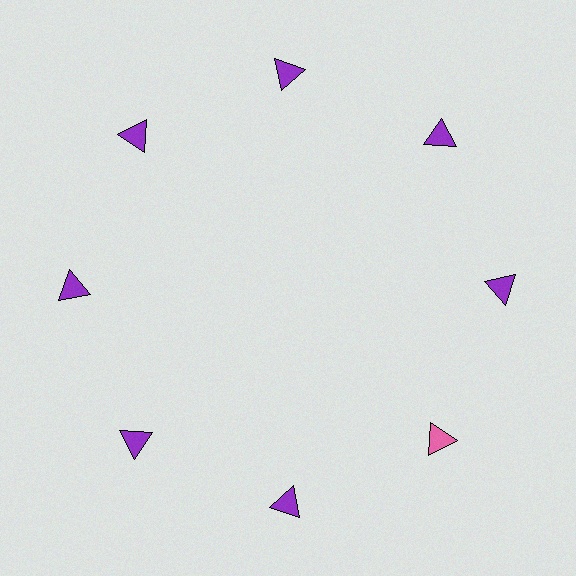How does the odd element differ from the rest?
It has a different color: pink instead of purple.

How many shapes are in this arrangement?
There are 8 shapes arranged in a ring pattern.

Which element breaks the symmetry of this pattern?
The pink triangle at roughly the 4 o'clock position breaks the symmetry. All other shapes are purple triangles.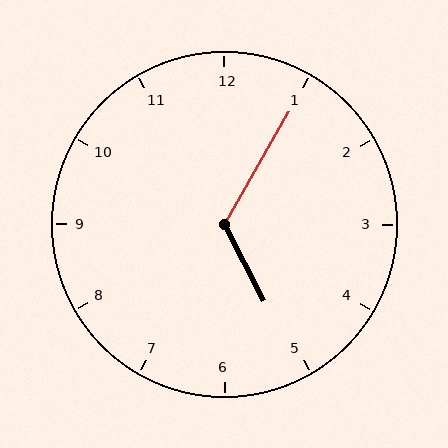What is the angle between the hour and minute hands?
Approximately 122 degrees.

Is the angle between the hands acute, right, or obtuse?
It is obtuse.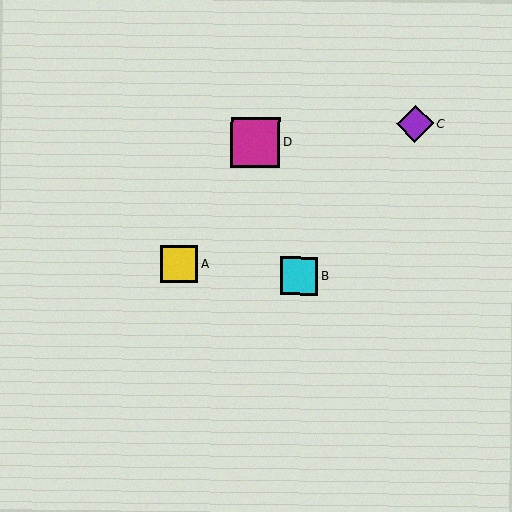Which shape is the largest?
The magenta square (labeled D) is the largest.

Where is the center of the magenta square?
The center of the magenta square is at (255, 142).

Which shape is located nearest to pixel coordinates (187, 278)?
The yellow square (labeled A) at (179, 264) is nearest to that location.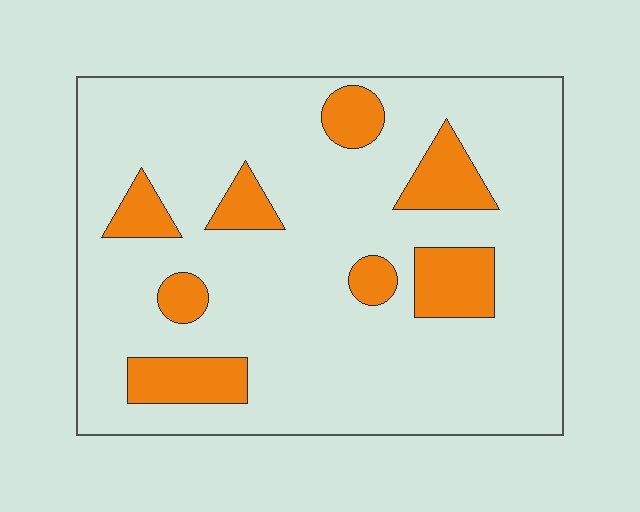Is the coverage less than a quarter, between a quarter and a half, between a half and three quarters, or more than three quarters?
Less than a quarter.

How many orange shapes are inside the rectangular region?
8.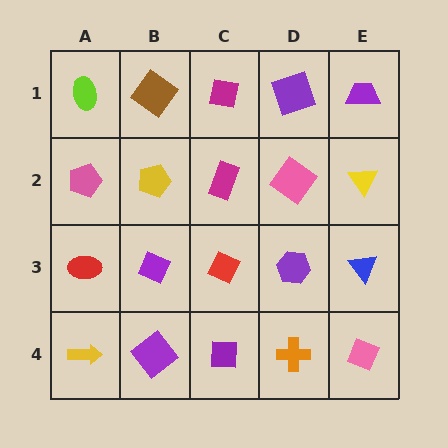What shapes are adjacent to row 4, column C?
A red diamond (row 3, column C), a purple diamond (row 4, column B), an orange cross (row 4, column D).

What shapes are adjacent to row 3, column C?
A magenta rectangle (row 2, column C), a purple square (row 4, column C), a purple diamond (row 3, column B), a purple hexagon (row 3, column D).